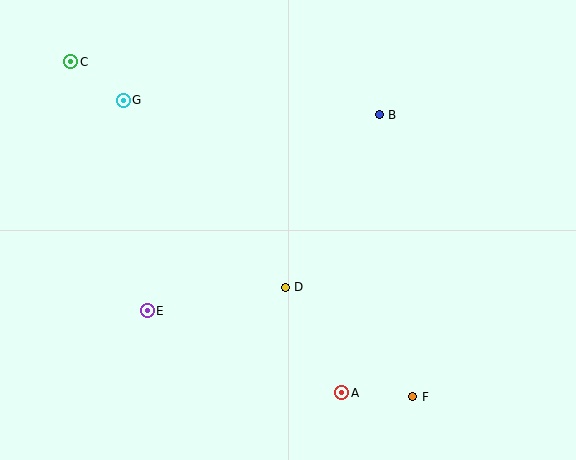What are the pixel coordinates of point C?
Point C is at (71, 62).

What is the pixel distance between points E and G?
The distance between E and G is 212 pixels.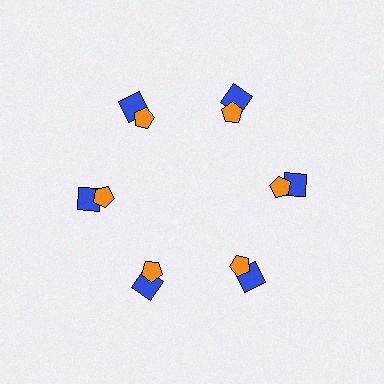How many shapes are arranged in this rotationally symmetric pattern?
There are 12 shapes, arranged in 6 groups of 2.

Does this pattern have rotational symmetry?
Yes, this pattern has 6-fold rotational symmetry. It looks the same after rotating 60 degrees around the center.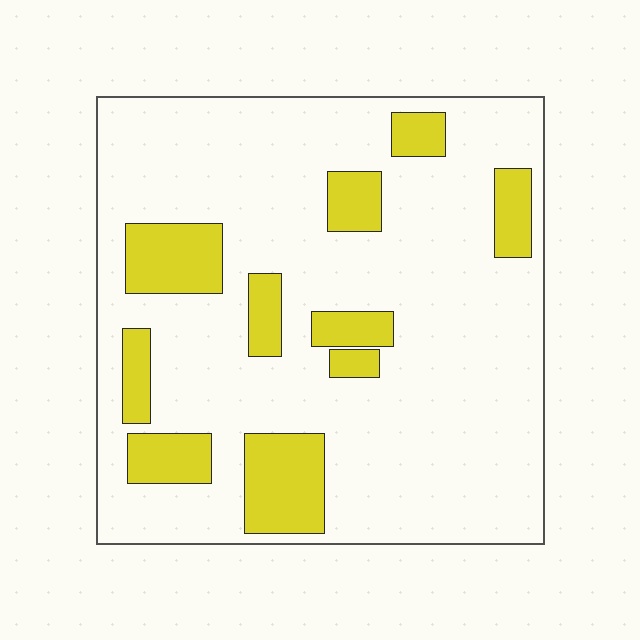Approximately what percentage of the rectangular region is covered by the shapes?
Approximately 20%.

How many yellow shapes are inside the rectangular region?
10.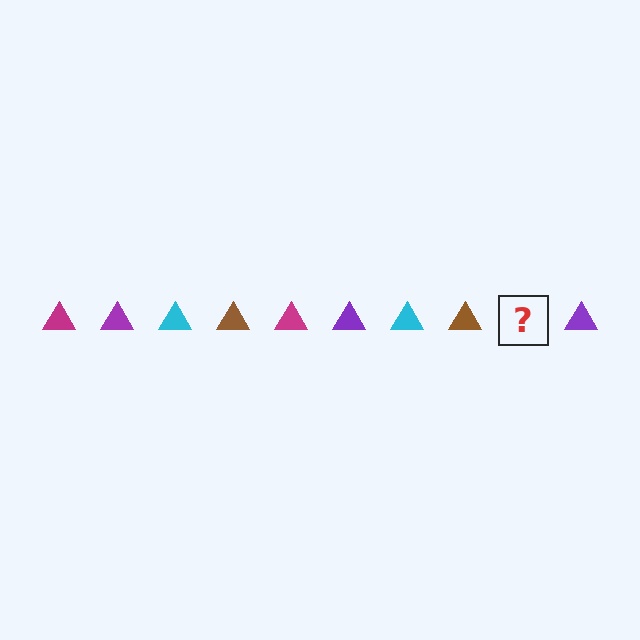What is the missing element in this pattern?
The missing element is a magenta triangle.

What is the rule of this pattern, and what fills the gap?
The rule is that the pattern cycles through magenta, purple, cyan, brown triangles. The gap should be filled with a magenta triangle.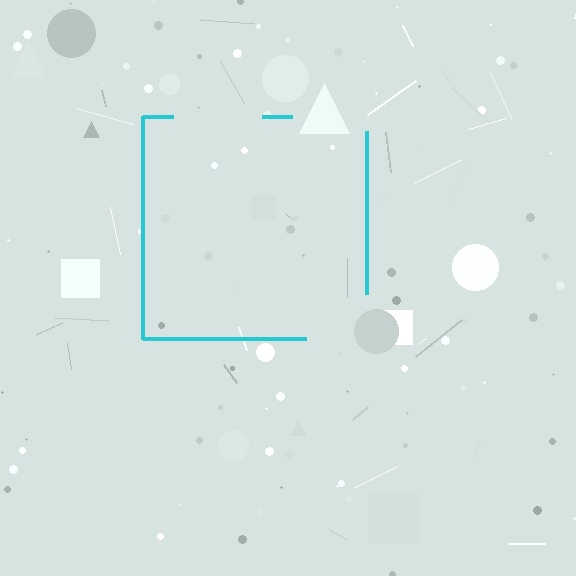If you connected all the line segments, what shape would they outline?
They would outline a square.